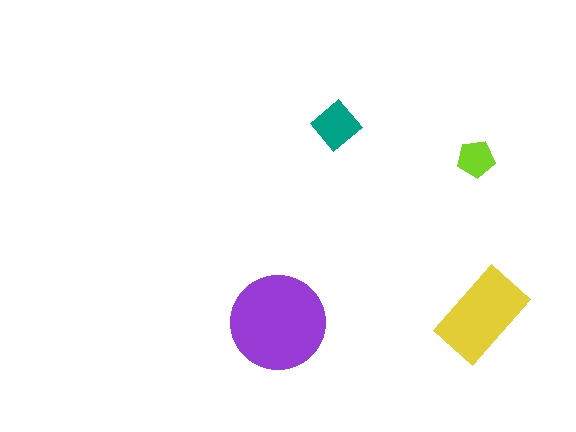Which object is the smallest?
The lime pentagon.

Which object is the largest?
The purple circle.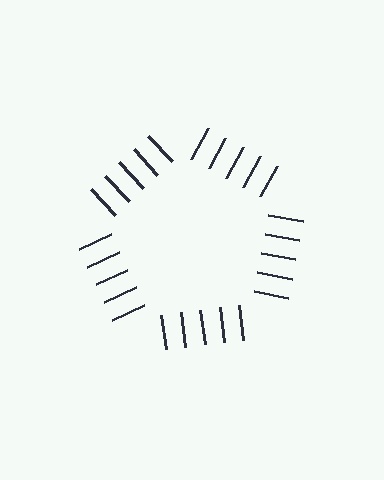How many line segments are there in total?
25 — 5 along each of the 5 edges.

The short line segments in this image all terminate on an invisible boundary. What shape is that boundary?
An illusory pentagon — the line segments terminate on its edges but no continuous stroke is drawn.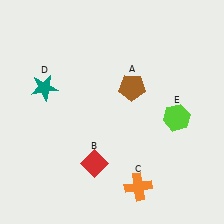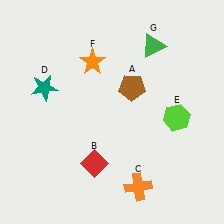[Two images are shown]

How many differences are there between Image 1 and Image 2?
There are 2 differences between the two images.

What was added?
An orange star (F), a green triangle (G) were added in Image 2.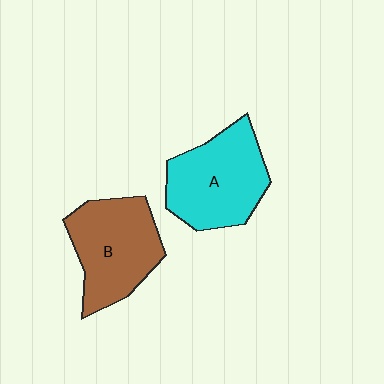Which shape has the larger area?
Shape A (cyan).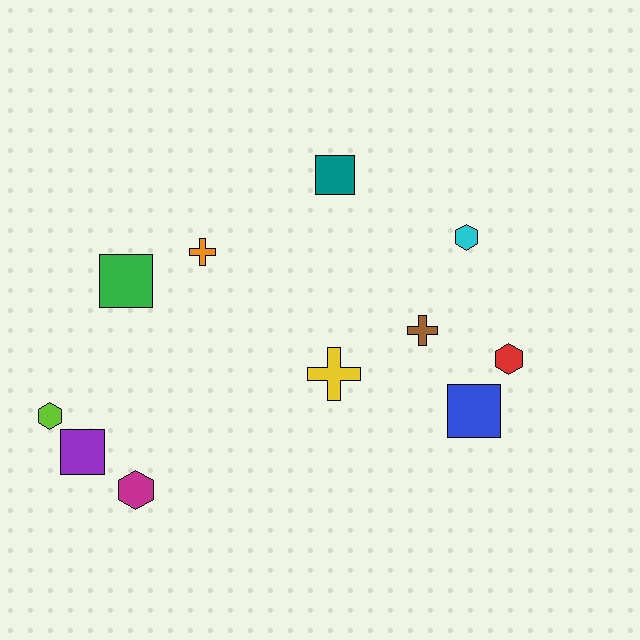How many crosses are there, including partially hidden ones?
There are 3 crosses.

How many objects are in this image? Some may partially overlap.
There are 11 objects.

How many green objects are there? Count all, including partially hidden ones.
There is 1 green object.